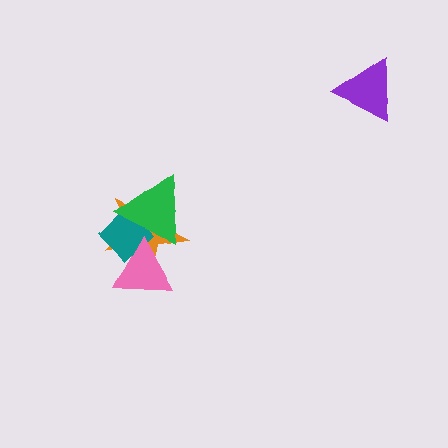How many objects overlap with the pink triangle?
3 objects overlap with the pink triangle.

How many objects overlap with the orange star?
3 objects overlap with the orange star.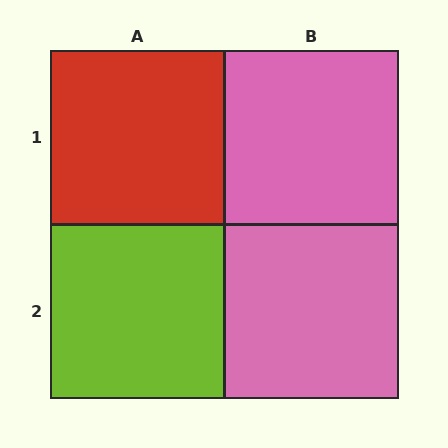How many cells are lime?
1 cell is lime.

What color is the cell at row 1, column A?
Red.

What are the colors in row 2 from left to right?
Lime, pink.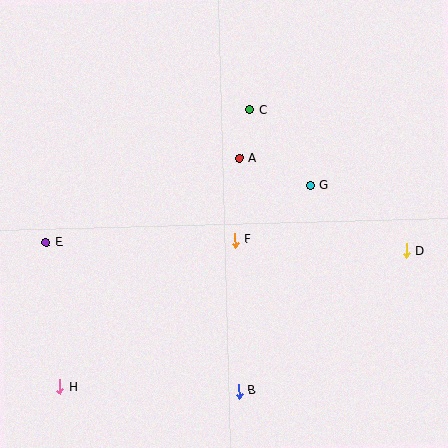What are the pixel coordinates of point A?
Point A is at (240, 158).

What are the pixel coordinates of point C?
Point C is at (250, 110).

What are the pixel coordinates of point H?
Point H is at (60, 387).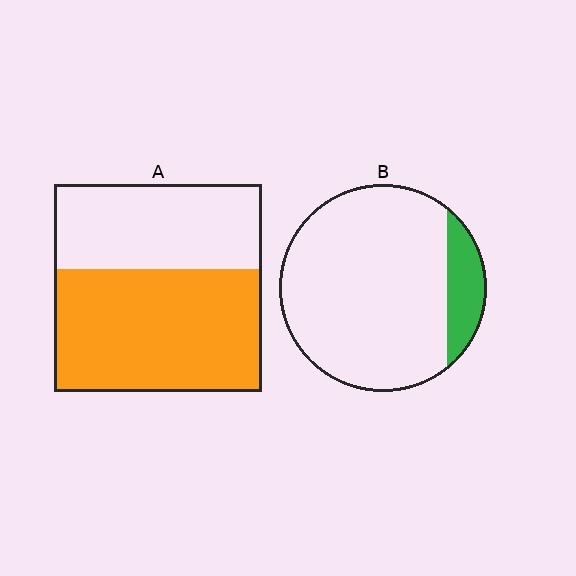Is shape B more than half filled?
No.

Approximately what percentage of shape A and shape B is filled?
A is approximately 60% and B is approximately 15%.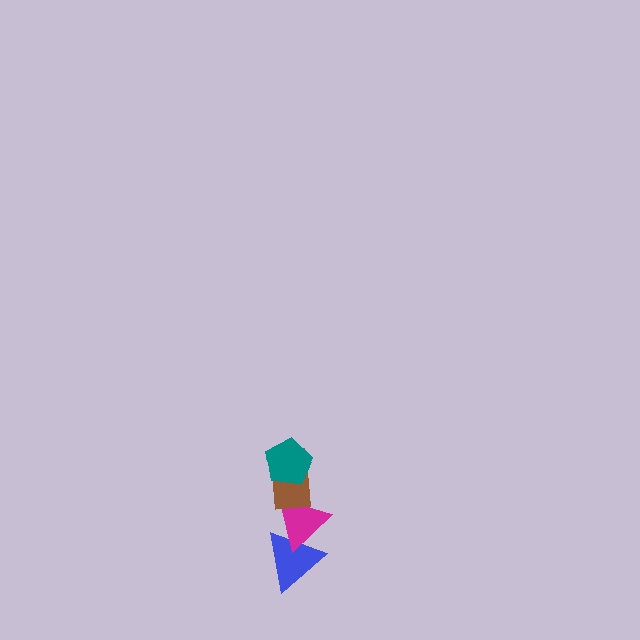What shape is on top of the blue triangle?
The magenta triangle is on top of the blue triangle.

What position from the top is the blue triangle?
The blue triangle is 4th from the top.